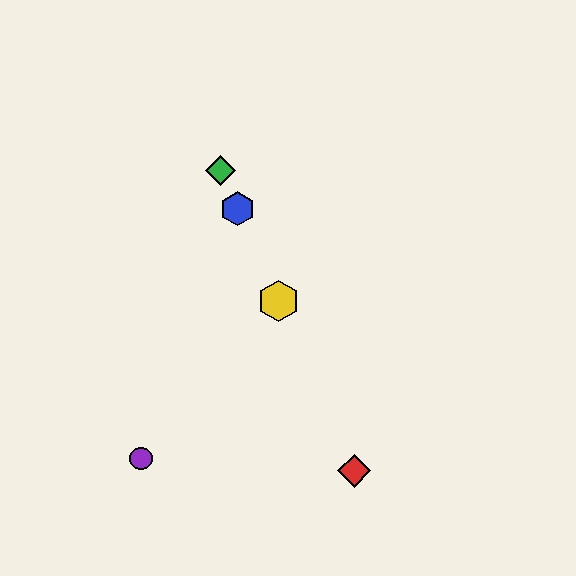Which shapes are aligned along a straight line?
The red diamond, the blue hexagon, the green diamond, the yellow hexagon are aligned along a straight line.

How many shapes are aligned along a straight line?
4 shapes (the red diamond, the blue hexagon, the green diamond, the yellow hexagon) are aligned along a straight line.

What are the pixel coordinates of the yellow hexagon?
The yellow hexagon is at (279, 301).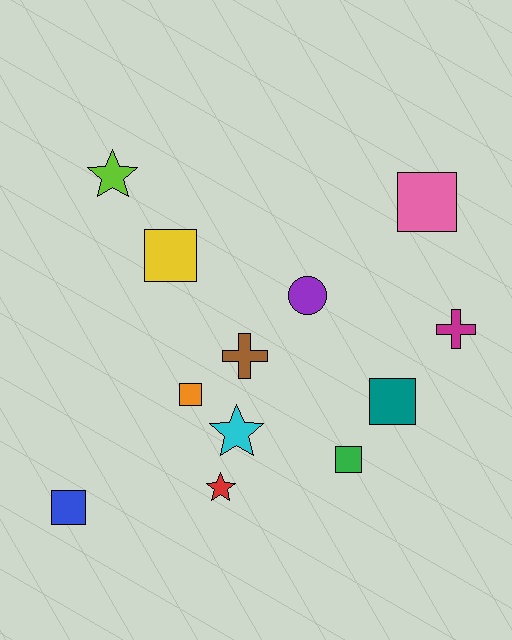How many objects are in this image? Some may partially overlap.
There are 12 objects.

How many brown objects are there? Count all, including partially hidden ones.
There is 1 brown object.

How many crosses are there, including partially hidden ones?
There are 2 crosses.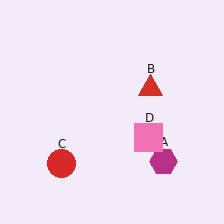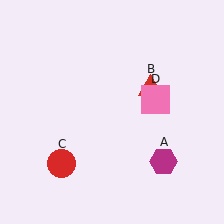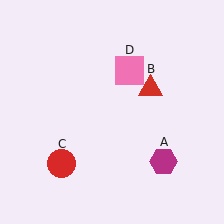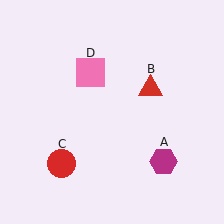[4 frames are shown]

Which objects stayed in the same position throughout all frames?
Magenta hexagon (object A) and red triangle (object B) and red circle (object C) remained stationary.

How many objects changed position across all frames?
1 object changed position: pink square (object D).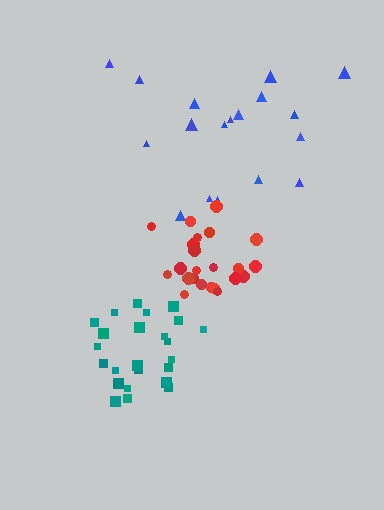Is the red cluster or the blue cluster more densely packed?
Red.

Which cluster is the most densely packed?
Red.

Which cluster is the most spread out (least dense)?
Blue.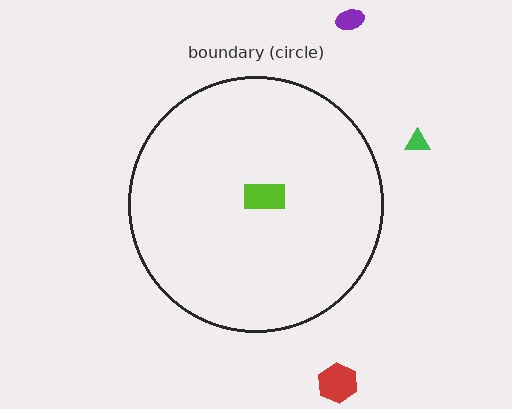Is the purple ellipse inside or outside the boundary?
Outside.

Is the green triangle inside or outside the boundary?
Outside.